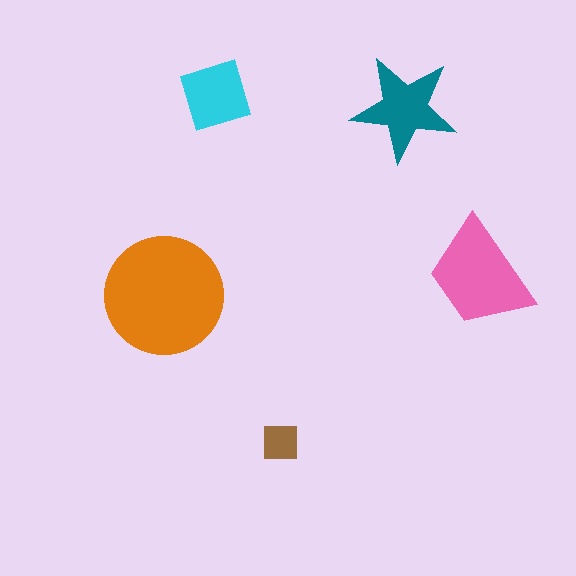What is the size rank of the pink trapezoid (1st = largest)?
2nd.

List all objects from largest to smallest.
The orange circle, the pink trapezoid, the teal star, the cyan diamond, the brown square.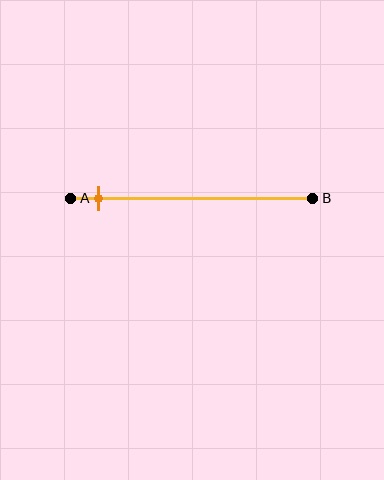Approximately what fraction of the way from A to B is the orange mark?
The orange mark is approximately 10% of the way from A to B.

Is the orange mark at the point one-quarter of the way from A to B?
No, the mark is at about 10% from A, not at the 25% one-quarter point.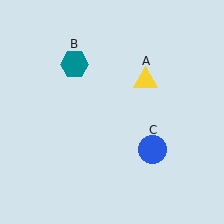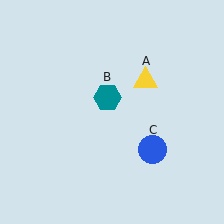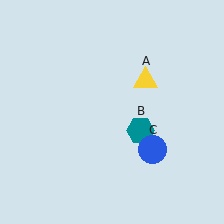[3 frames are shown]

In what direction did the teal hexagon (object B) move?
The teal hexagon (object B) moved down and to the right.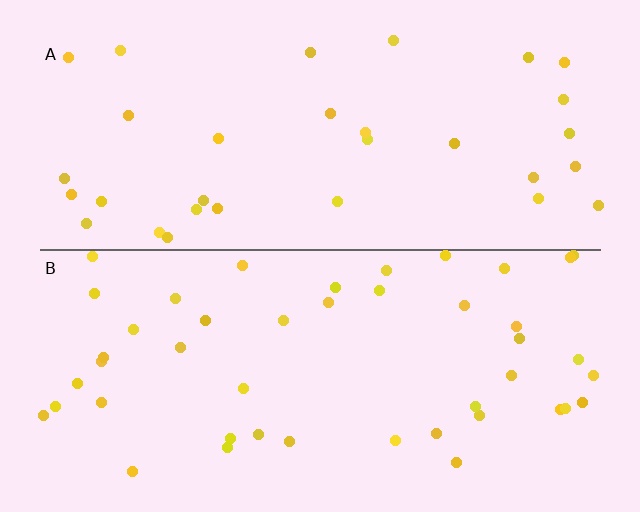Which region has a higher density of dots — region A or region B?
B (the bottom).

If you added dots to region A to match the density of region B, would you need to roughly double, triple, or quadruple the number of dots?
Approximately double.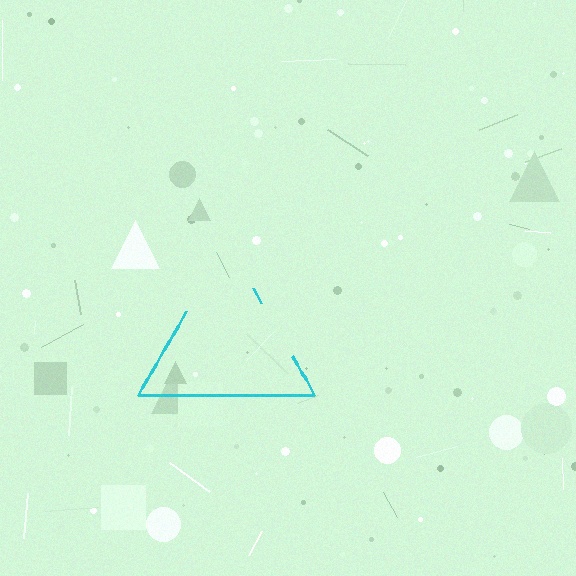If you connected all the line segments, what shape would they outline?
They would outline a triangle.